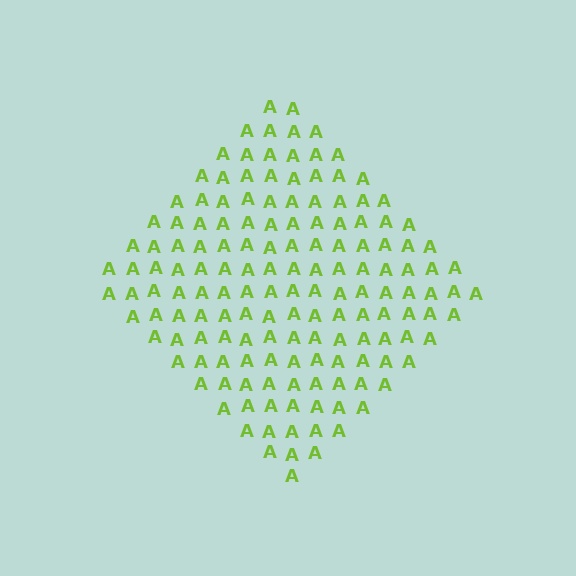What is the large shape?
The large shape is a diamond.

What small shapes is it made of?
It is made of small letter A's.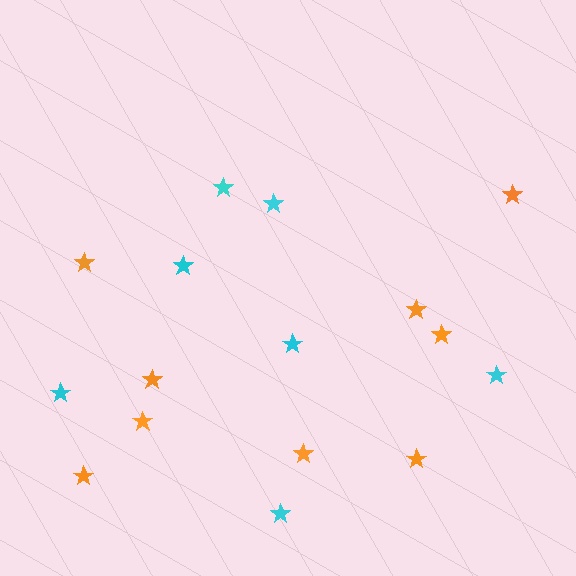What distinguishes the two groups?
There are 2 groups: one group of orange stars (9) and one group of cyan stars (7).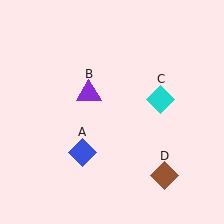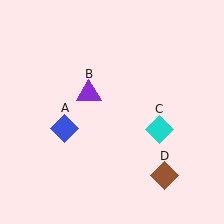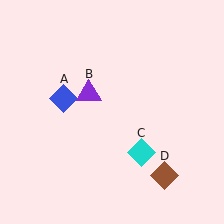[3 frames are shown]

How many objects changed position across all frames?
2 objects changed position: blue diamond (object A), cyan diamond (object C).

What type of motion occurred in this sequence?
The blue diamond (object A), cyan diamond (object C) rotated clockwise around the center of the scene.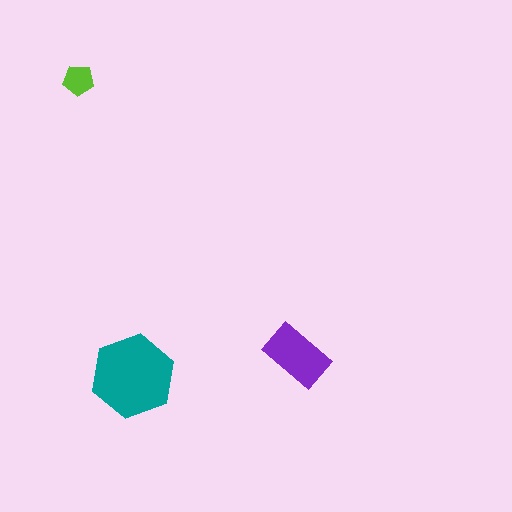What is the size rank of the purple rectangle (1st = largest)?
2nd.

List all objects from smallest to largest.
The lime pentagon, the purple rectangle, the teal hexagon.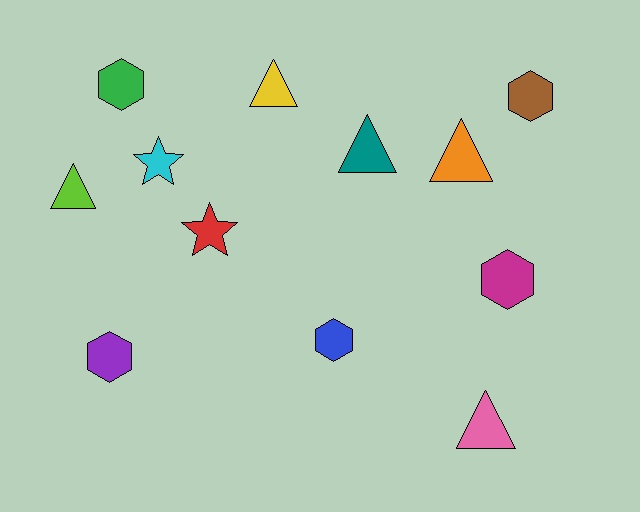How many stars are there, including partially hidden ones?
There are 2 stars.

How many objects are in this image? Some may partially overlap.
There are 12 objects.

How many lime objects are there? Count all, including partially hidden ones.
There is 1 lime object.